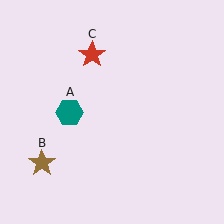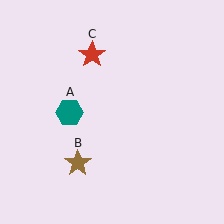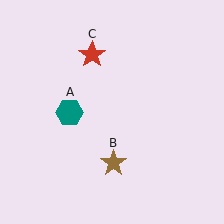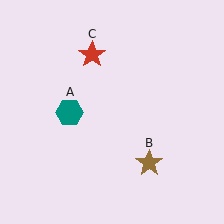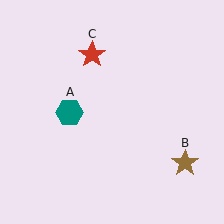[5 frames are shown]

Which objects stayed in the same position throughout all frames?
Teal hexagon (object A) and red star (object C) remained stationary.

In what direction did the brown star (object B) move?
The brown star (object B) moved right.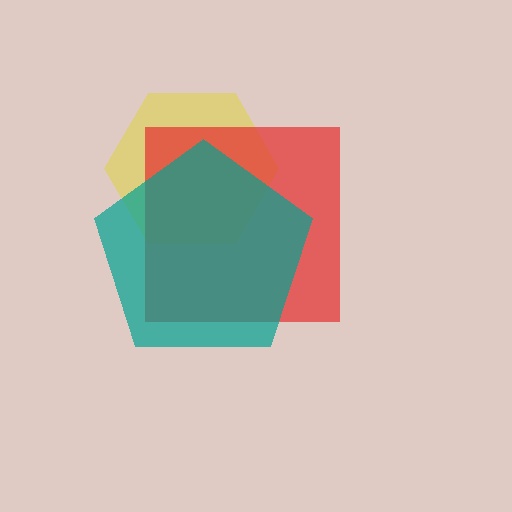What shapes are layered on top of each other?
The layered shapes are: a yellow hexagon, a red square, a teal pentagon.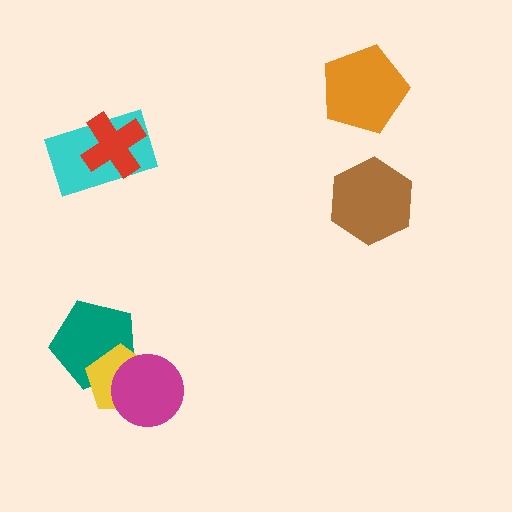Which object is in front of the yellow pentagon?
The magenta circle is in front of the yellow pentagon.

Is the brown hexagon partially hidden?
No, no other shape covers it.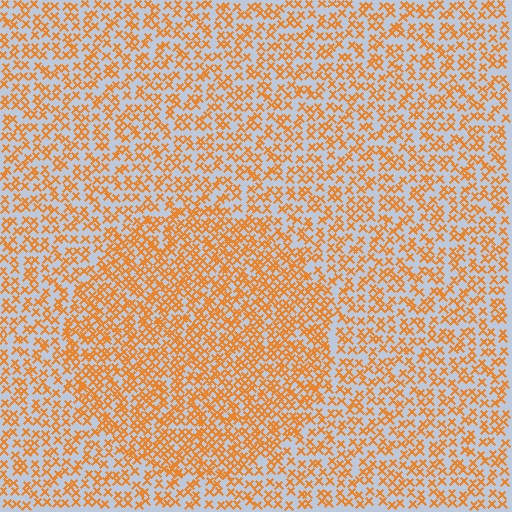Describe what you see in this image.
The image contains small orange elements arranged at two different densities. A circle-shaped region is visible where the elements are more densely packed than the surrounding area.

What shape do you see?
I see a circle.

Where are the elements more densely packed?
The elements are more densely packed inside the circle boundary.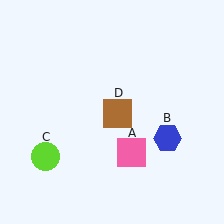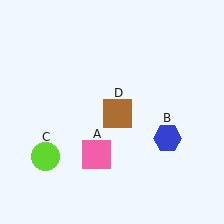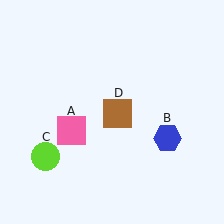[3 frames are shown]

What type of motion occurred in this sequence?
The pink square (object A) rotated clockwise around the center of the scene.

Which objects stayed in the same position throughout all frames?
Blue hexagon (object B) and lime circle (object C) and brown square (object D) remained stationary.